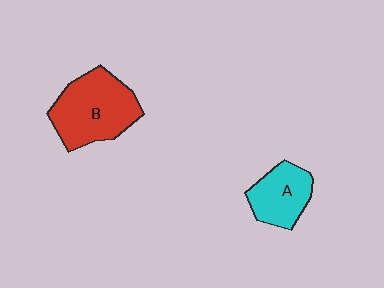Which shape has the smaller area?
Shape A (cyan).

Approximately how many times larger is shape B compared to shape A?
Approximately 1.6 times.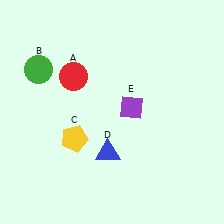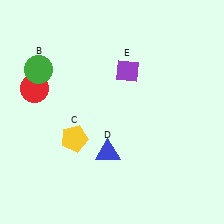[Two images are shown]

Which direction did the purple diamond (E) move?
The purple diamond (E) moved up.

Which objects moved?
The objects that moved are: the red circle (A), the purple diamond (E).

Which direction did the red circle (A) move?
The red circle (A) moved left.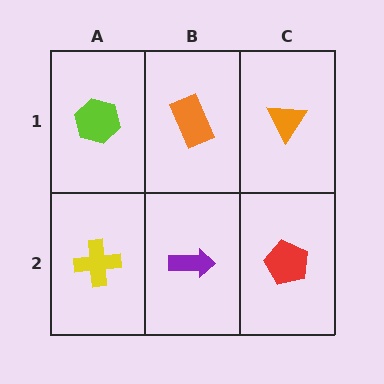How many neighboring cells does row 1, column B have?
3.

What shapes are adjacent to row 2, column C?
An orange triangle (row 1, column C), a purple arrow (row 2, column B).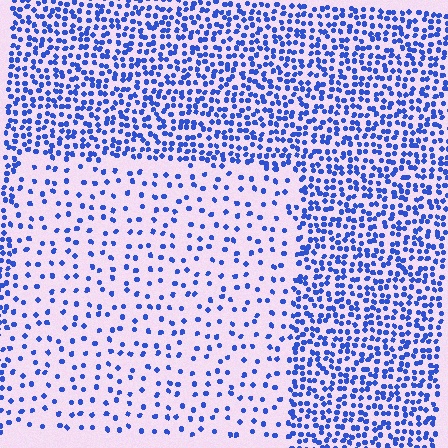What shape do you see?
I see a rectangle.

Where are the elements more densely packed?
The elements are more densely packed outside the rectangle boundary.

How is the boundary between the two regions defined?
The boundary is defined by a change in element density (approximately 2.7x ratio). All elements are the same color, size, and shape.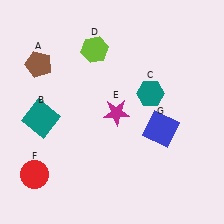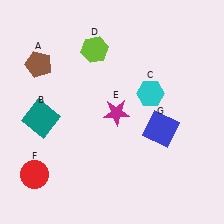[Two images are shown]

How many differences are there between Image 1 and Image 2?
There is 1 difference between the two images.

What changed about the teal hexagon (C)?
In Image 1, C is teal. In Image 2, it changed to cyan.